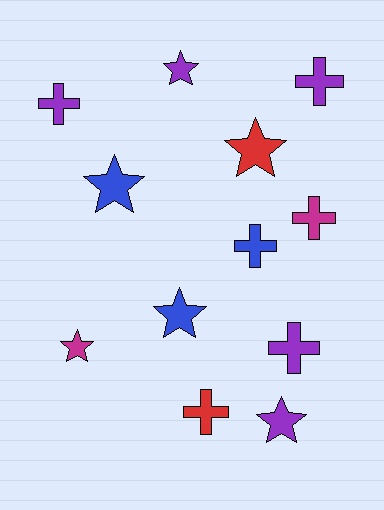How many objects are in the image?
There are 12 objects.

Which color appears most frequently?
Purple, with 5 objects.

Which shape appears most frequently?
Cross, with 6 objects.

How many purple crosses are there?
There are 3 purple crosses.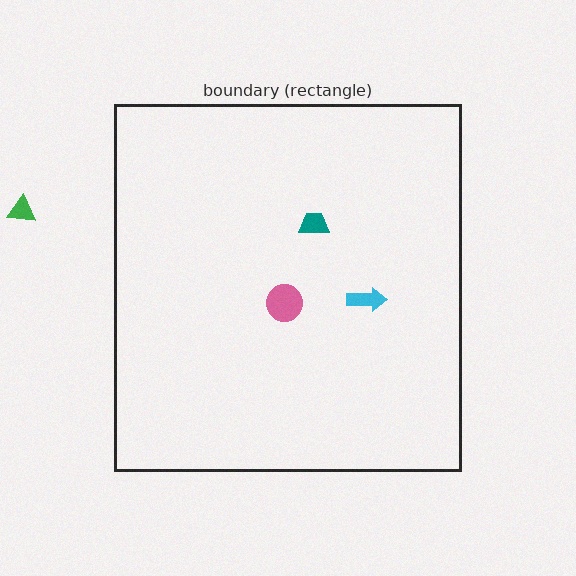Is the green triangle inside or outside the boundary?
Outside.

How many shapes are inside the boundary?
3 inside, 1 outside.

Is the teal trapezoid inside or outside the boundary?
Inside.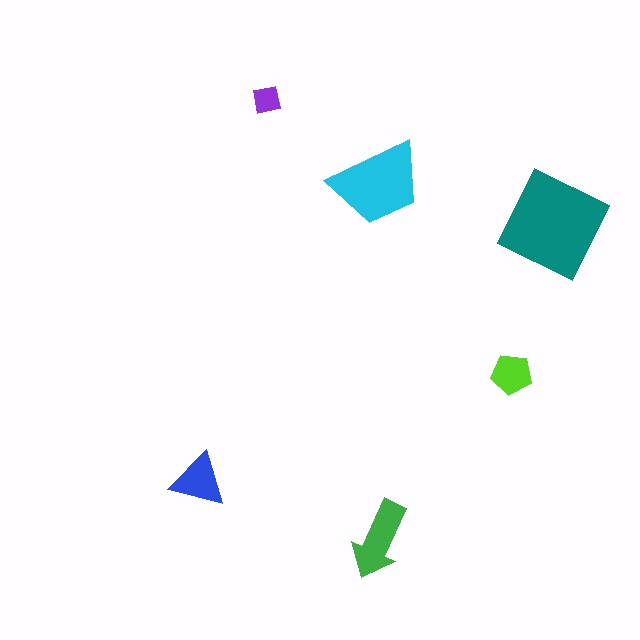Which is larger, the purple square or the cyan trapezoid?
The cyan trapezoid.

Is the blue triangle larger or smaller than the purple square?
Larger.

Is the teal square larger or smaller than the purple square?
Larger.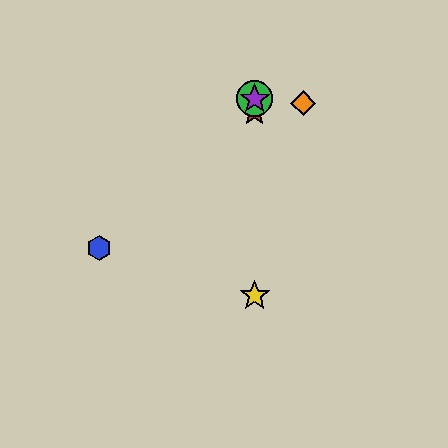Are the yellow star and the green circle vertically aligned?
Yes, both are at x≈255.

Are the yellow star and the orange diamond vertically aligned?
No, the yellow star is at x≈255 and the orange diamond is at x≈303.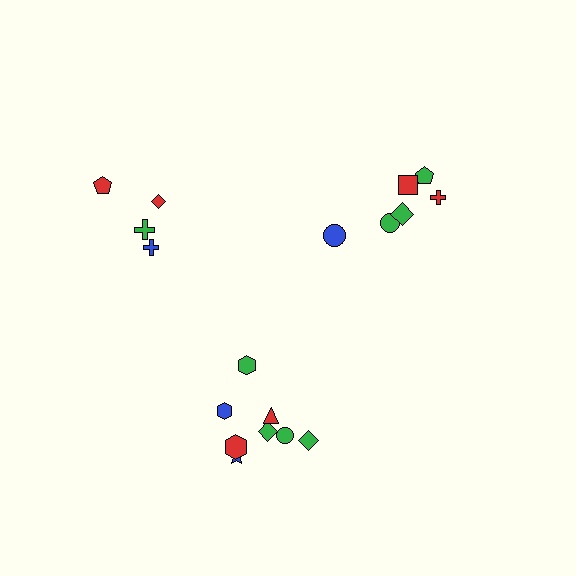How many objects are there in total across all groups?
There are 18 objects.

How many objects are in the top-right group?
There are 6 objects.